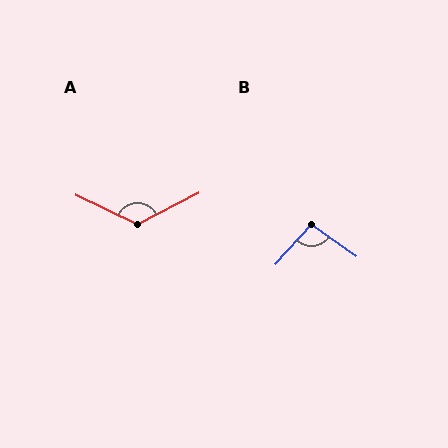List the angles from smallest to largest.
B (97°), A (127°).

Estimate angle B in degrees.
Approximately 97 degrees.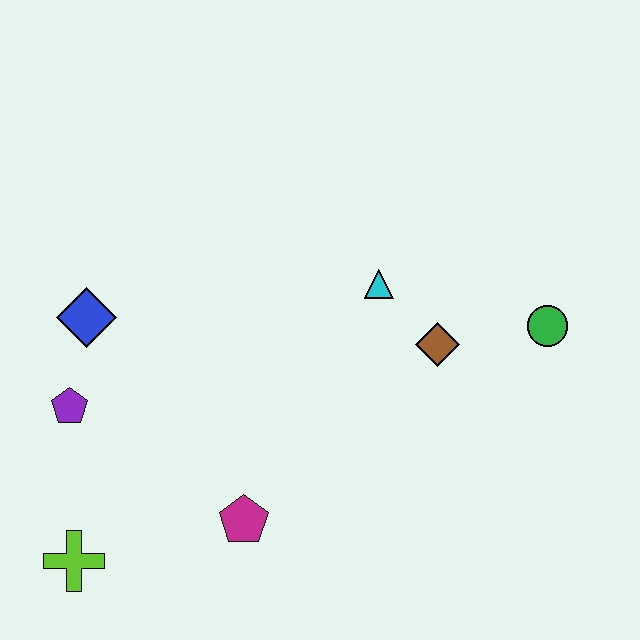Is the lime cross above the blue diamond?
No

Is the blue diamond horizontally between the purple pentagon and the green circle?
Yes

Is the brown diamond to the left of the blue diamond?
No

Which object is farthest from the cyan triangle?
The lime cross is farthest from the cyan triangle.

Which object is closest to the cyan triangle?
The brown diamond is closest to the cyan triangle.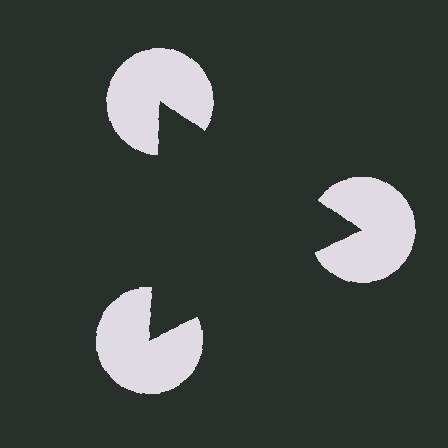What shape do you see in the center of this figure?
An illusory triangle — its edges are inferred from the aligned wedge cuts in the pac-man discs, not physically drawn.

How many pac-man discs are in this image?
There are 3 — one at each vertex of the illusory triangle.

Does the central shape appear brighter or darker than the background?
It typically appears slightly darker than the background, even though no actual brightness change is drawn.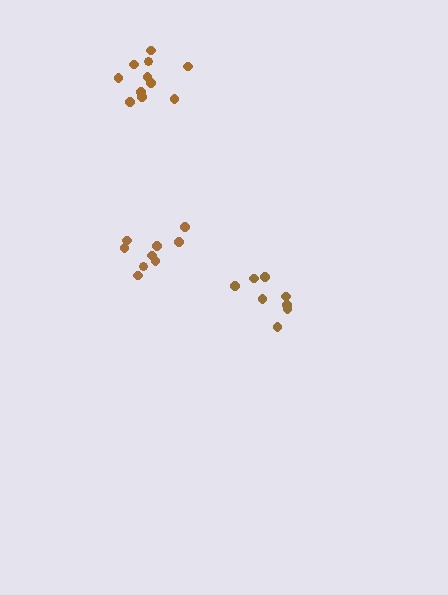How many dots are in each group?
Group 1: 11 dots, Group 2: 8 dots, Group 3: 9 dots (28 total).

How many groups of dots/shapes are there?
There are 3 groups.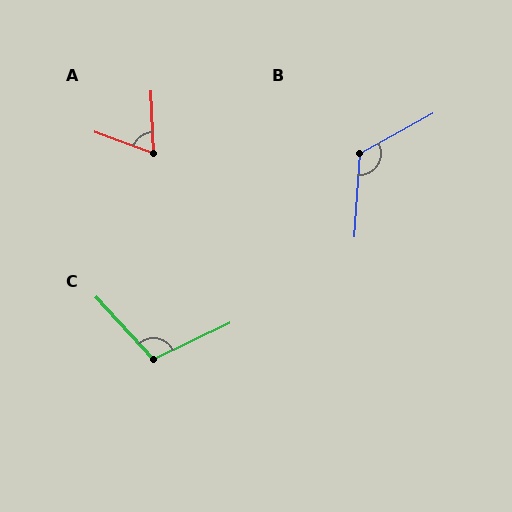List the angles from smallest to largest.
A (68°), C (107°), B (123°).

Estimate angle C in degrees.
Approximately 107 degrees.